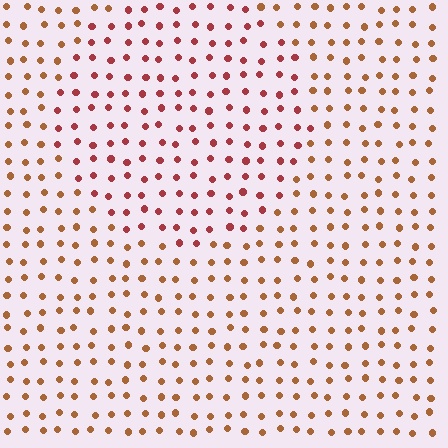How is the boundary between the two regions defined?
The boundary is defined purely by a slight shift in hue (about 31 degrees). Spacing, size, and orientation are identical on both sides.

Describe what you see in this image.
The image is filled with small brown elements in a uniform arrangement. A circle-shaped region is visible where the elements are tinted to a slightly different hue, forming a subtle color boundary.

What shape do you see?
I see a circle.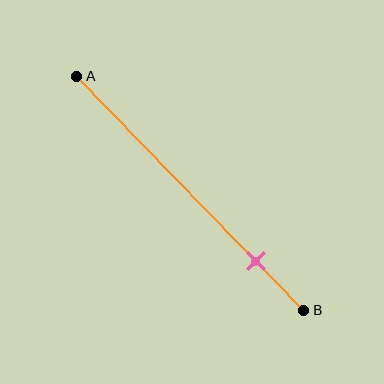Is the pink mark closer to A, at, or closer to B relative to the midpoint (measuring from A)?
The pink mark is closer to point B than the midpoint of segment AB.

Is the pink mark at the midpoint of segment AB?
No, the mark is at about 80% from A, not at the 50% midpoint.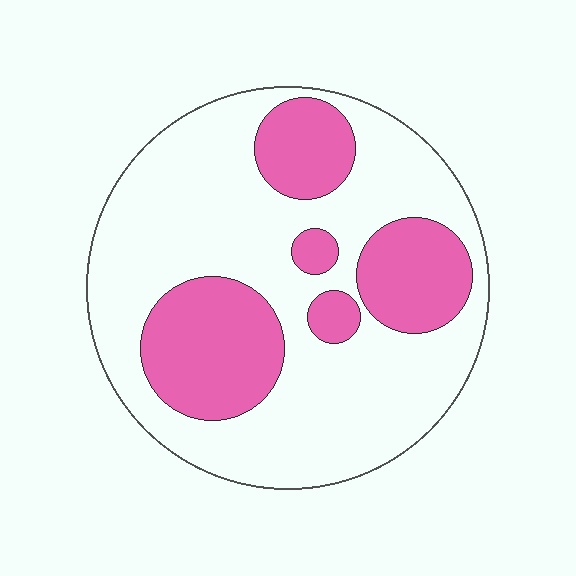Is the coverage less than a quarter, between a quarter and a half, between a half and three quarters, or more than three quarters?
Between a quarter and a half.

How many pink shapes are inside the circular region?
5.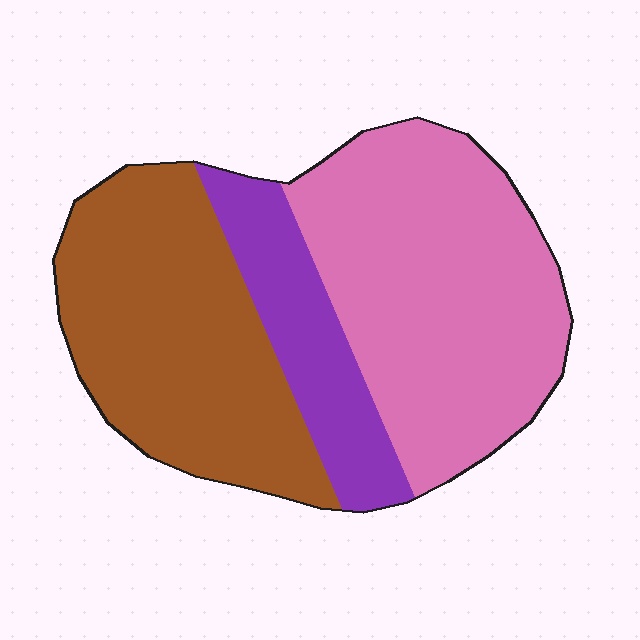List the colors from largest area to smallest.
From largest to smallest: pink, brown, purple.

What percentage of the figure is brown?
Brown covers 38% of the figure.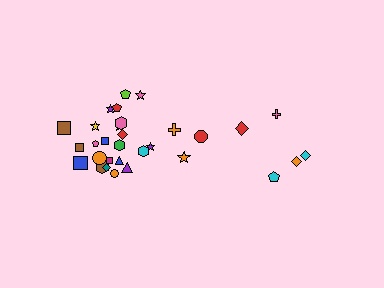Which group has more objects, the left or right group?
The left group.